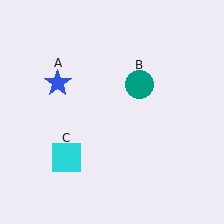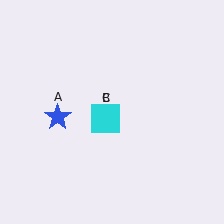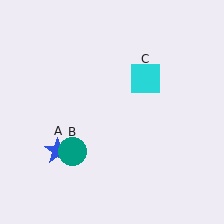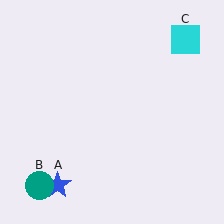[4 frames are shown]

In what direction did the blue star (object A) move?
The blue star (object A) moved down.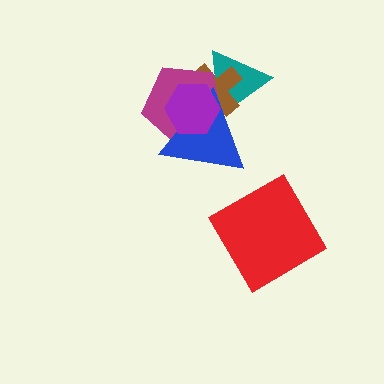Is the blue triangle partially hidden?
Yes, it is partially covered by another shape.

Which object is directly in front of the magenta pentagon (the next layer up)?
The blue triangle is directly in front of the magenta pentagon.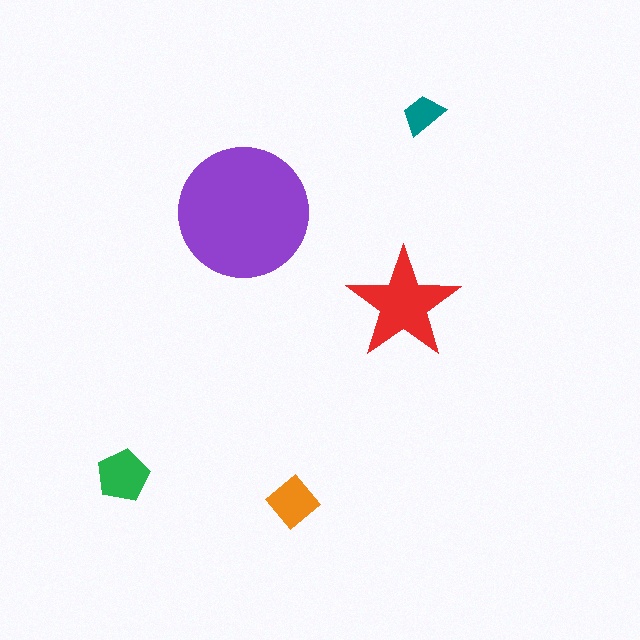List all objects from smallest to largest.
The teal trapezoid, the orange diamond, the green pentagon, the red star, the purple circle.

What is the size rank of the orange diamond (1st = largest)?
4th.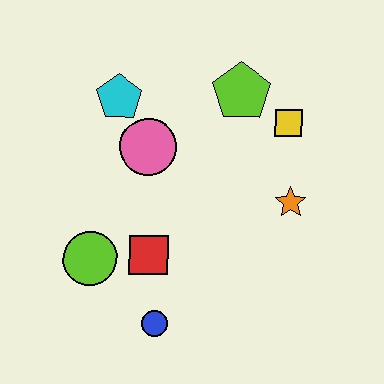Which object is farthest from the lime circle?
The yellow square is farthest from the lime circle.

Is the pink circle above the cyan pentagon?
No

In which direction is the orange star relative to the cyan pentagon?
The orange star is to the right of the cyan pentagon.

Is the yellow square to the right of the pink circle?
Yes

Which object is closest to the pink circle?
The cyan pentagon is closest to the pink circle.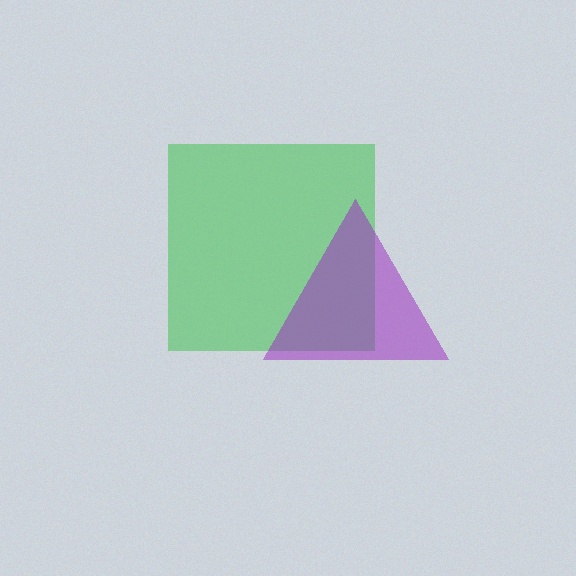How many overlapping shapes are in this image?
There are 2 overlapping shapes in the image.